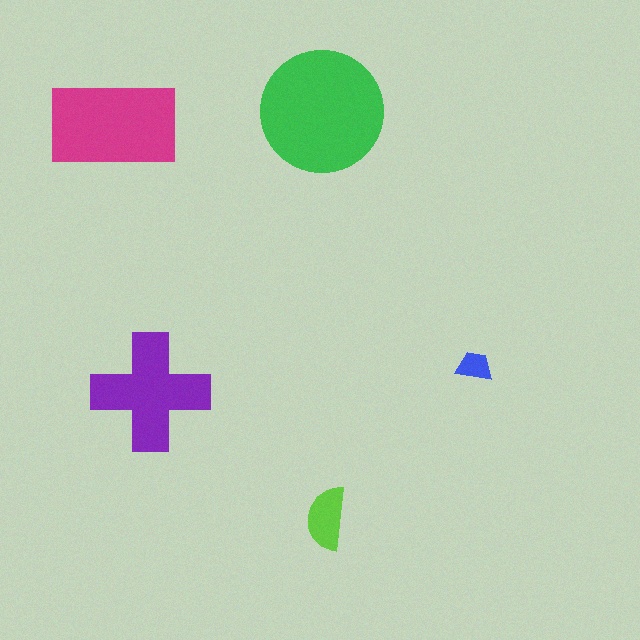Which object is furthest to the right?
The blue trapezoid is rightmost.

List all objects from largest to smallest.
The green circle, the magenta rectangle, the purple cross, the lime semicircle, the blue trapezoid.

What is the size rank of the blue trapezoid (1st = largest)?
5th.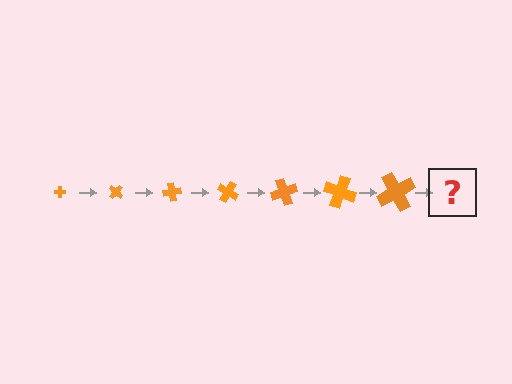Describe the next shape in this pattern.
It should be a cross, larger than the previous one and rotated 280 degrees from the start.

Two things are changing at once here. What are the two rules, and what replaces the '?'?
The two rules are that the cross grows larger each step and it rotates 40 degrees each step. The '?' should be a cross, larger than the previous one and rotated 280 degrees from the start.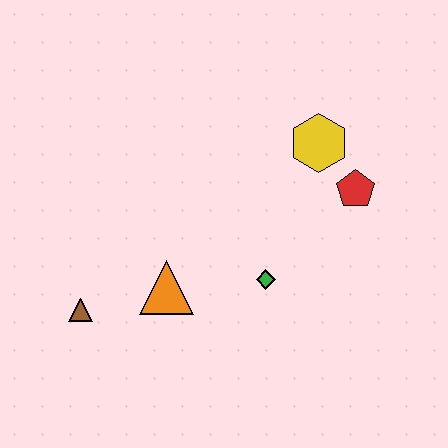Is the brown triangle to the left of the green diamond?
Yes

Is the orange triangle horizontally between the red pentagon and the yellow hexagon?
No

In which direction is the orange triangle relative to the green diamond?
The orange triangle is to the left of the green diamond.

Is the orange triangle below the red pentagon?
Yes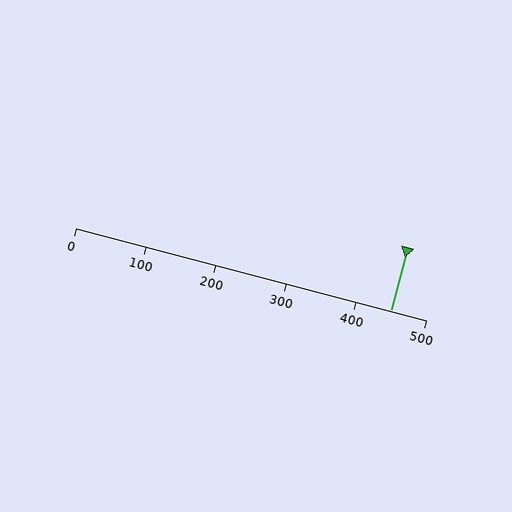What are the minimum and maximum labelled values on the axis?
The axis runs from 0 to 500.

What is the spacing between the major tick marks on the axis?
The major ticks are spaced 100 apart.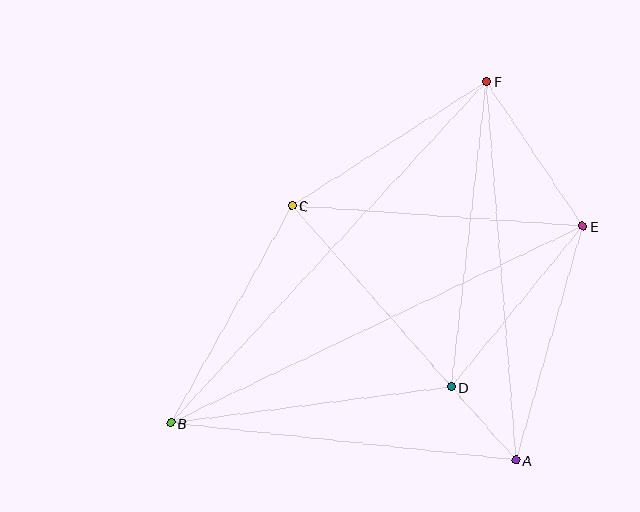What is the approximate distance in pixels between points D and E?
The distance between D and E is approximately 208 pixels.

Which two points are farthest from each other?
Points B and F are farthest from each other.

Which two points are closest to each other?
Points A and D are closest to each other.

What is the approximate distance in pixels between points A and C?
The distance between A and C is approximately 339 pixels.